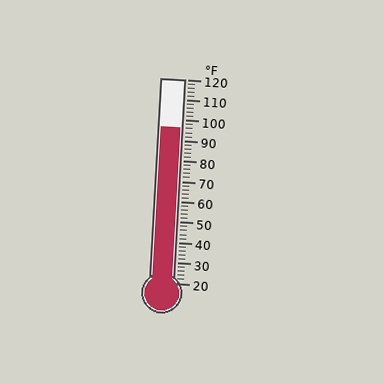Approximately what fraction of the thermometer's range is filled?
The thermometer is filled to approximately 75% of its range.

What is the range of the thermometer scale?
The thermometer scale ranges from 20°F to 120°F.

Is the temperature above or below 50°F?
The temperature is above 50°F.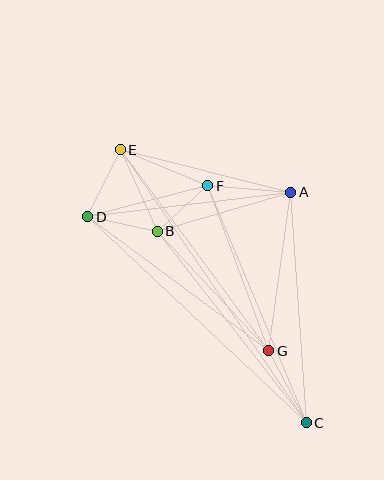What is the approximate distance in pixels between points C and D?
The distance between C and D is approximately 300 pixels.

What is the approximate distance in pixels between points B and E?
The distance between B and E is approximately 90 pixels.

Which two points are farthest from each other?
Points C and E are farthest from each other.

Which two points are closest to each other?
Points B and F are closest to each other.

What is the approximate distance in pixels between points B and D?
The distance between B and D is approximately 71 pixels.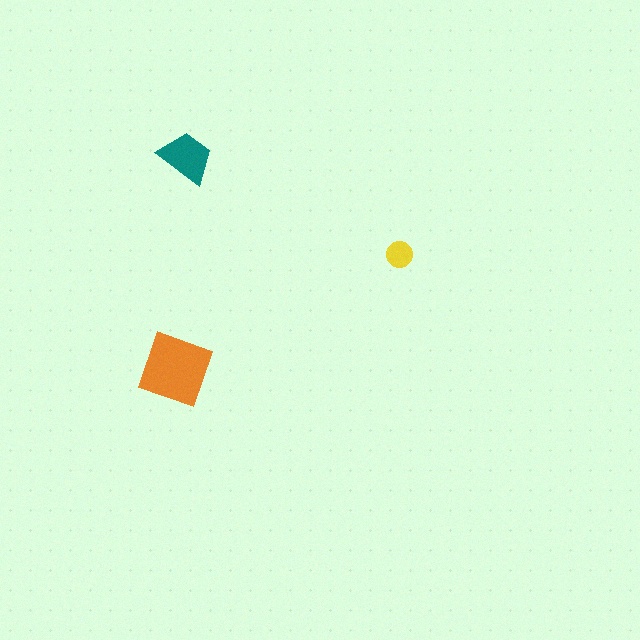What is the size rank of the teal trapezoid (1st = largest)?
2nd.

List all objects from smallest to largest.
The yellow circle, the teal trapezoid, the orange diamond.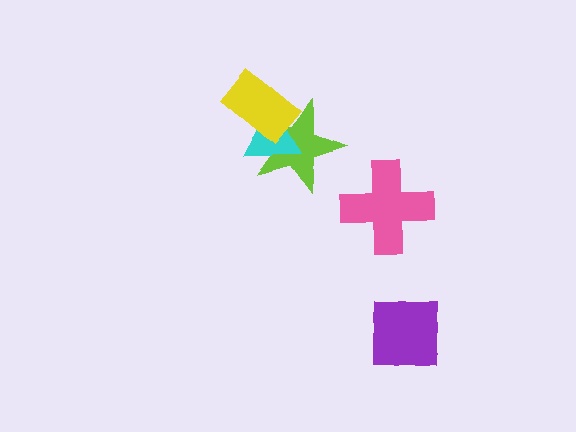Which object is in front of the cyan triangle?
The yellow rectangle is in front of the cyan triangle.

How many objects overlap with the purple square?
0 objects overlap with the purple square.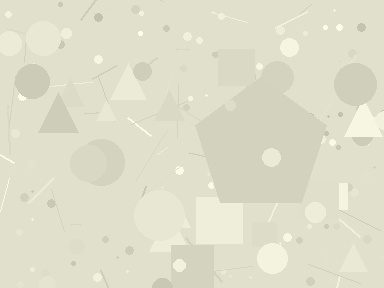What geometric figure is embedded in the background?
A pentagon is embedded in the background.